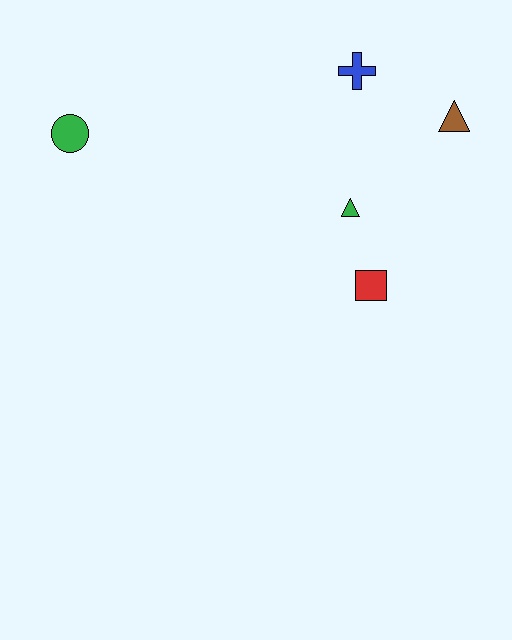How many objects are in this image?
There are 5 objects.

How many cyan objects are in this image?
There are no cyan objects.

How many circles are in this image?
There is 1 circle.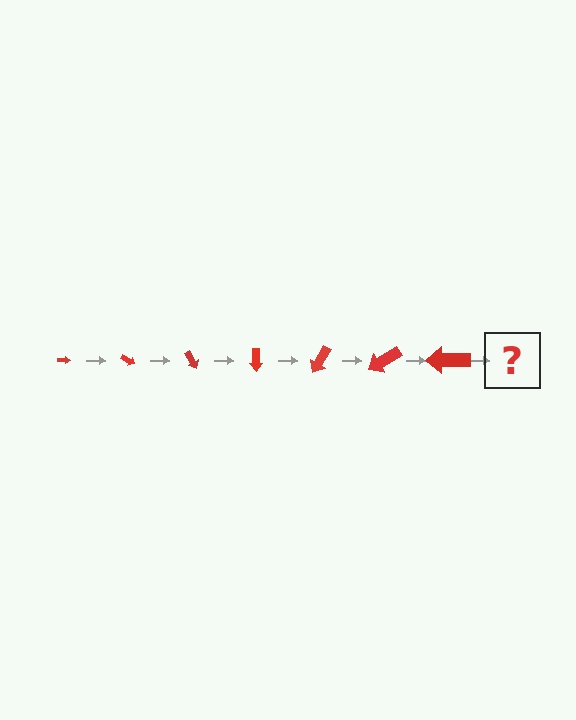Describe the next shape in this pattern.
It should be an arrow, larger than the previous one and rotated 210 degrees from the start.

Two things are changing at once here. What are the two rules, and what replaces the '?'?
The two rules are that the arrow grows larger each step and it rotates 30 degrees each step. The '?' should be an arrow, larger than the previous one and rotated 210 degrees from the start.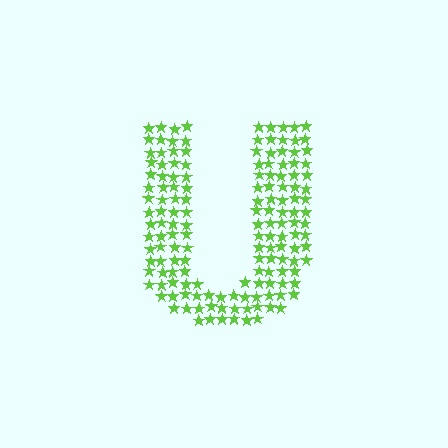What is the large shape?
The large shape is the letter U.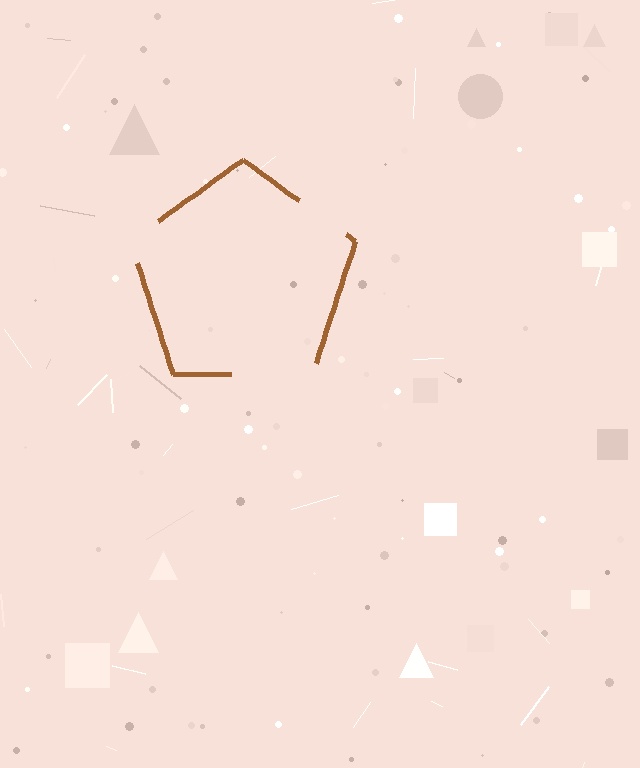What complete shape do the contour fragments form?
The contour fragments form a pentagon.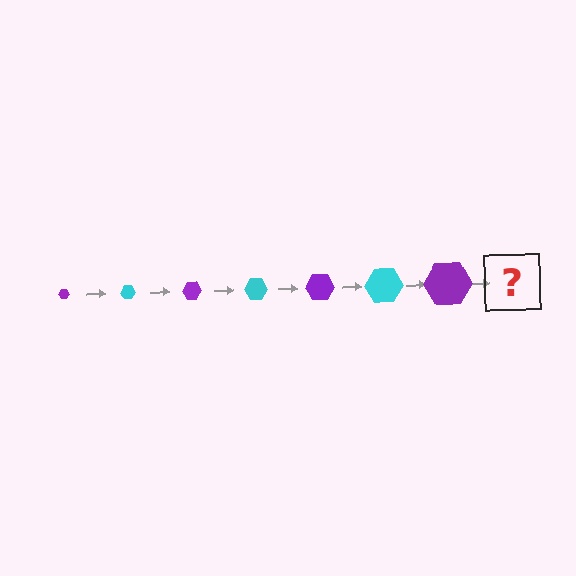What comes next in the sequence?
The next element should be a cyan hexagon, larger than the previous one.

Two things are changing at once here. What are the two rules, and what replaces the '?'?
The two rules are that the hexagon grows larger each step and the color cycles through purple and cyan. The '?' should be a cyan hexagon, larger than the previous one.